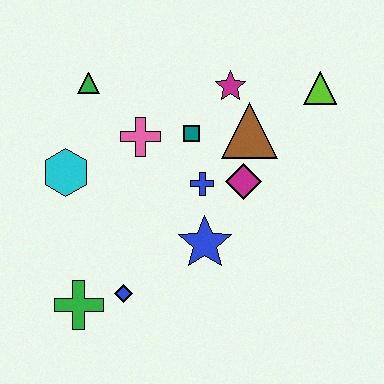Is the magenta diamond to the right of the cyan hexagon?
Yes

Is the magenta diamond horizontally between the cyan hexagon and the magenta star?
No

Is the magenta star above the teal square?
Yes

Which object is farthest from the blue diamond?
The lime triangle is farthest from the blue diamond.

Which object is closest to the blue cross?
The magenta diamond is closest to the blue cross.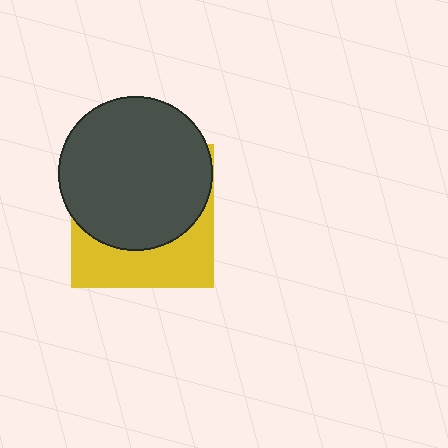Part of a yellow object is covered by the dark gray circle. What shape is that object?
It is a square.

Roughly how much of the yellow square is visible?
A small part of it is visible (roughly 35%).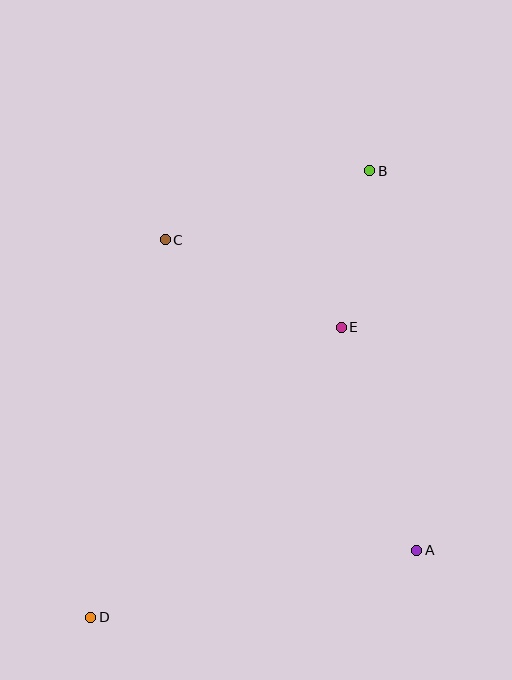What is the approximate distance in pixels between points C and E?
The distance between C and E is approximately 197 pixels.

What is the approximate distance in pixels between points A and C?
The distance between A and C is approximately 400 pixels.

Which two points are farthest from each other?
Points B and D are farthest from each other.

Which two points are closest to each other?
Points B and E are closest to each other.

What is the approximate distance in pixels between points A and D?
The distance between A and D is approximately 333 pixels.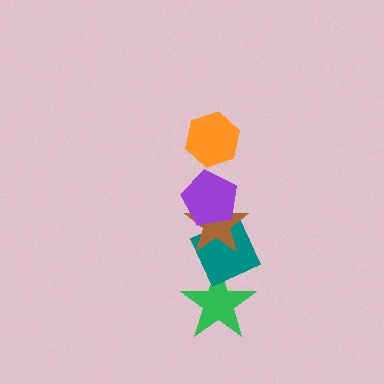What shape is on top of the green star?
The teal diamond is on top of the green star.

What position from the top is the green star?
The green star is 5th from the top.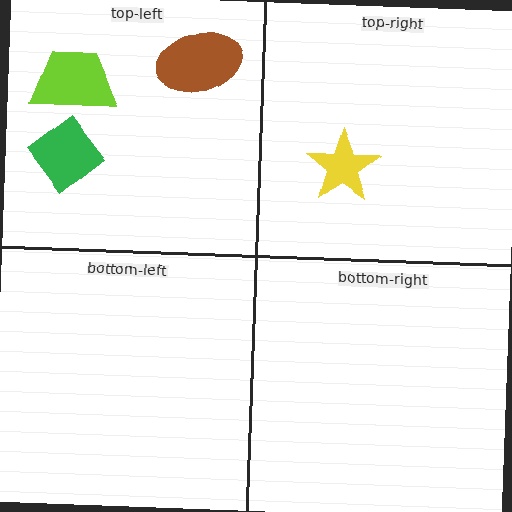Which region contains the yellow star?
The top-right region.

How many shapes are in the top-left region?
3.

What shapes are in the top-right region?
The yellow star.